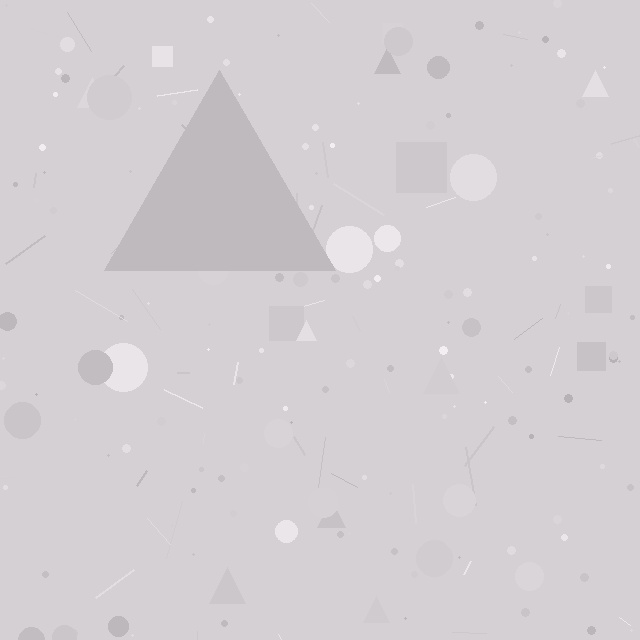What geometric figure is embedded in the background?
A triangle is embedded in the background.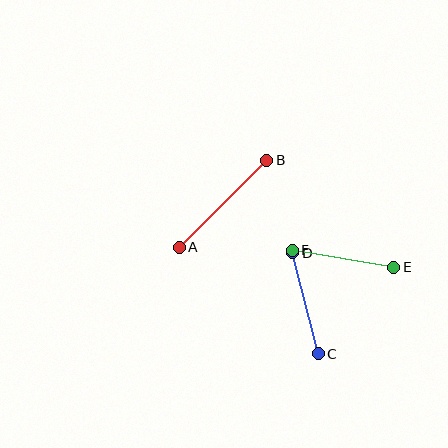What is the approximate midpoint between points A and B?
The midpoint is at approximately (223, 204) pixels.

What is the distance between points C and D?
The distance is approximately 104 pixels.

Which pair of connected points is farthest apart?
Points A and B are farthest apart.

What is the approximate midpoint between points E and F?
The midpoint is at approximately (343, 259) pixels.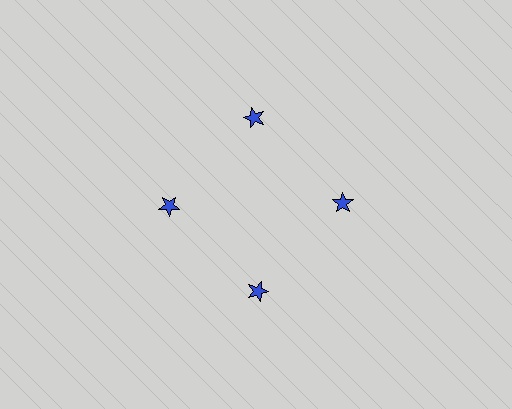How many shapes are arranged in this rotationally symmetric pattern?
There are 4 shapes, arranged in 4 groups of 1.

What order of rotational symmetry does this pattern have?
This pattern has 4-fold rotational symmetry.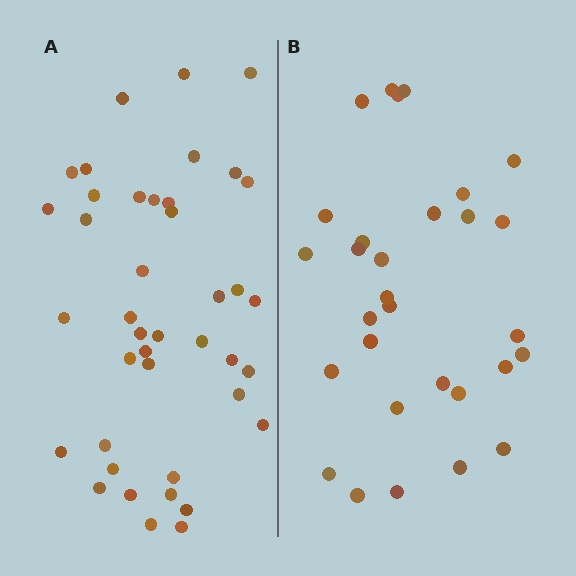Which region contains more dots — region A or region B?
Region A (the left region) has more dots.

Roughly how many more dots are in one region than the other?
Region A has roughly 12 or so more dots than region B.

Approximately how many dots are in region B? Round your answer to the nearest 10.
About 30 dots.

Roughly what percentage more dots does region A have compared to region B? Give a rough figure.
About 35% more.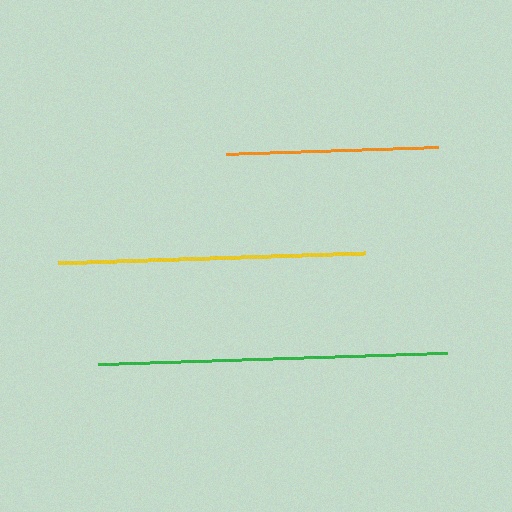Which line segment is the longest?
The green line is the longest at approximately 349 pixels.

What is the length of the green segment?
The green segment is approximately 349 pixels long.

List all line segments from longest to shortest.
From longest to shortest: green, yellow, orange.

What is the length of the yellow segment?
The yellow segment is approximately 307 pixels long.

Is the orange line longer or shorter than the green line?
The green line is longer than the orange line.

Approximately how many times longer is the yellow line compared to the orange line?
The yellow line is approximately 1.5 times the length of the orange line.